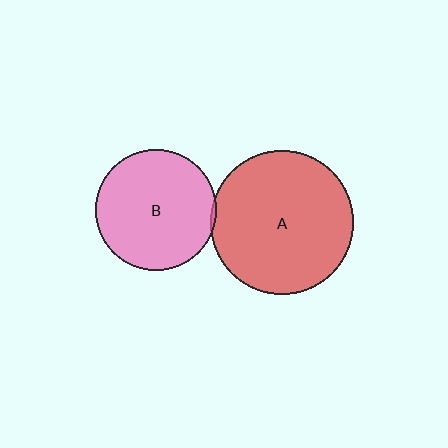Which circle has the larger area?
Circle A (red).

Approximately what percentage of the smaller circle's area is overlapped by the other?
Approximately 5%.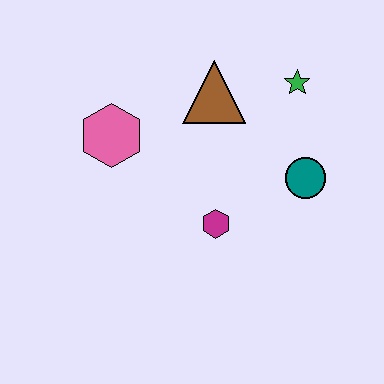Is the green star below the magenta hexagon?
No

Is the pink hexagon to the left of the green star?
Yes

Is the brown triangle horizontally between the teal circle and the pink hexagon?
Yes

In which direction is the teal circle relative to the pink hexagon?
The teal circle is to the right of the pink hexagon.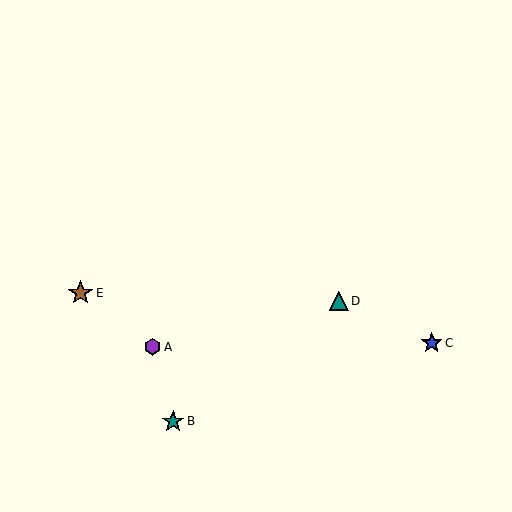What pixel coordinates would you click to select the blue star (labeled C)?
Click at (432, 343) to select the blue star C.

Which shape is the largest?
The brown star (labeled E) is the largest.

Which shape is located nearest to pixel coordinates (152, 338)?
The purple hexagon (labeled A) at (152, 347) is nearest to that location.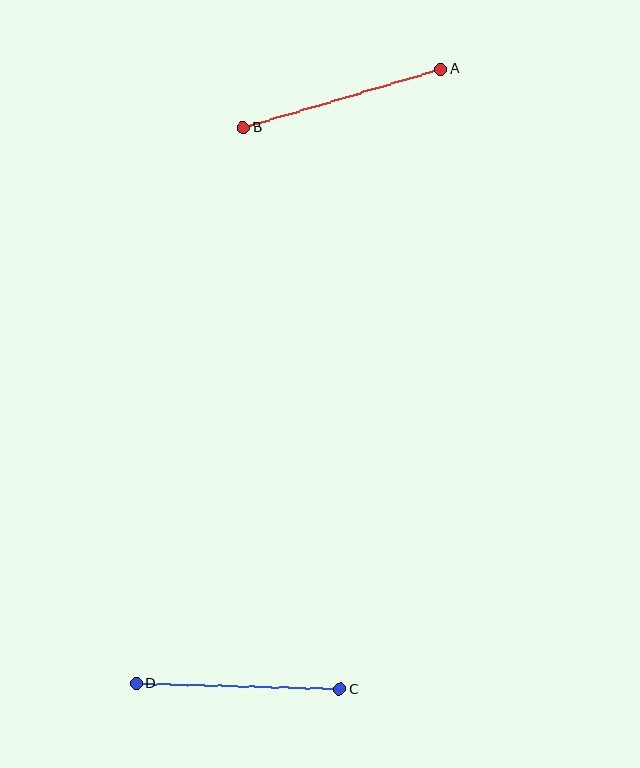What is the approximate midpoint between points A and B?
The midpoint is at approximately (342, 98) pixels.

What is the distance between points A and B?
The distance is approximately 206 pixels.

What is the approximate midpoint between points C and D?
The midpoint is at approximately (238, 687) pixels.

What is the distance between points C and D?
The distance is approximately 204 pixels.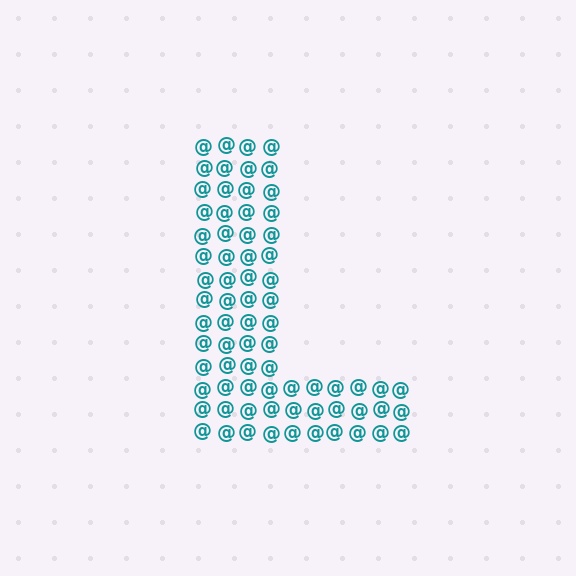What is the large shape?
The large shape is the letter L.